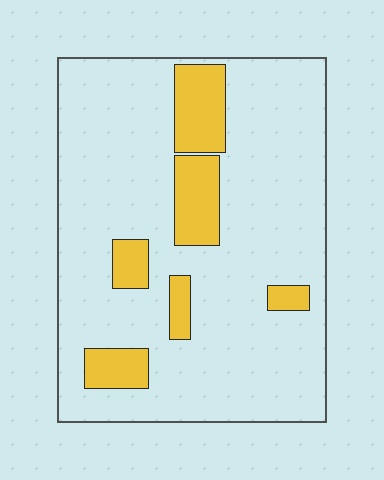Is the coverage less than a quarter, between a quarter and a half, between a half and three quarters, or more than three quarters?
Less than a quarter.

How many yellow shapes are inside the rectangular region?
6.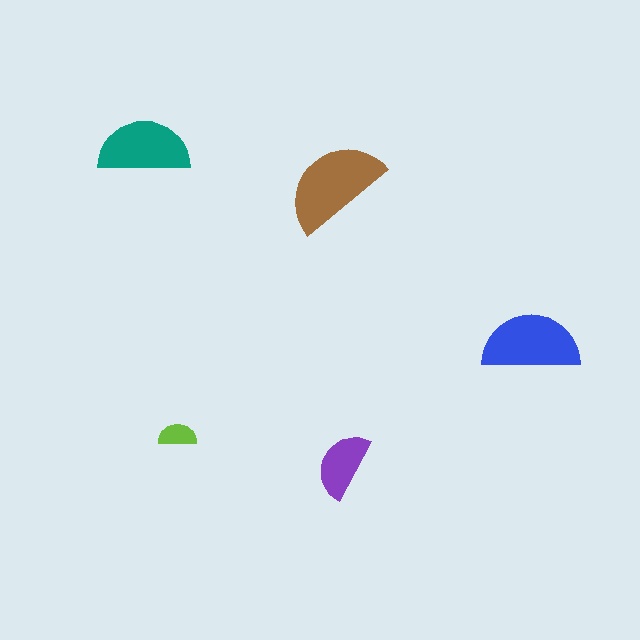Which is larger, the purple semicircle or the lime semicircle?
The purple one.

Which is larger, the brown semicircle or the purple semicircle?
The brown one.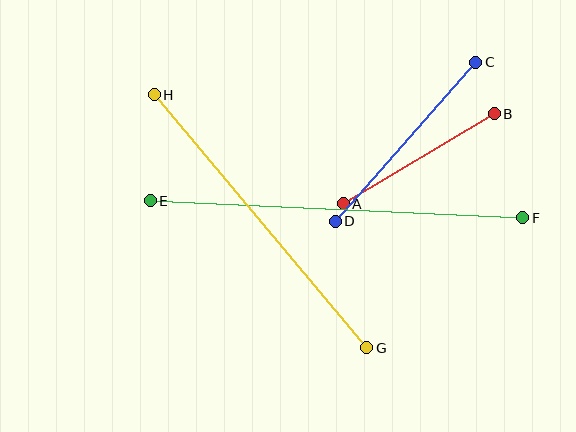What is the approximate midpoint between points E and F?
The midpoint is at approximately (336, 209) pixels.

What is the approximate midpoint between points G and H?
The midpoint is at approximately (261, 221) pixels.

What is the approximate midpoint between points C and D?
The midpoint is at approximately (406, 142) pixels.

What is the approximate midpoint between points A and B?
The midpoint is at approximately (419, 159) pixels.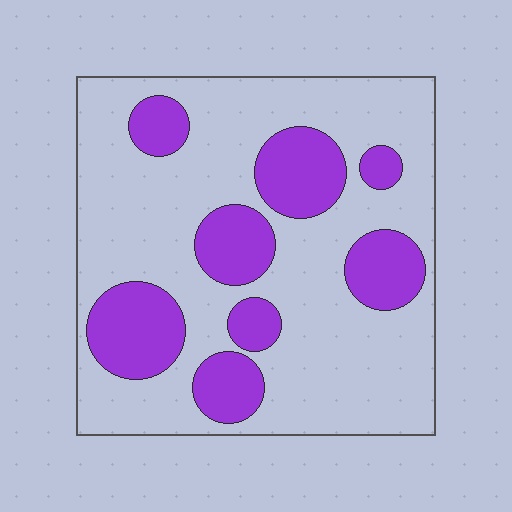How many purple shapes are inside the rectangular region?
8.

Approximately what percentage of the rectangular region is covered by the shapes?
Approximately 30%.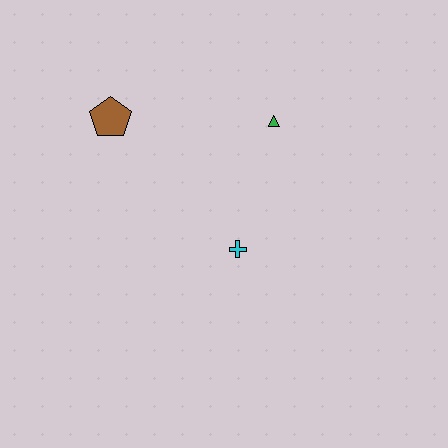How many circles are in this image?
There are no circles.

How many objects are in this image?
There are 3 objects.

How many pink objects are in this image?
There are no pink objects.